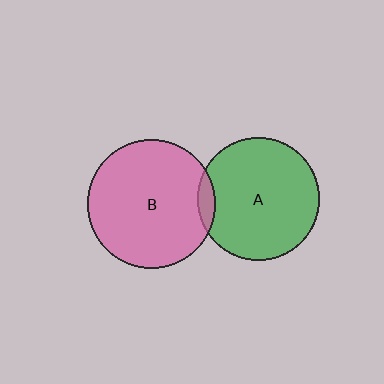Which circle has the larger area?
Circle B (pink).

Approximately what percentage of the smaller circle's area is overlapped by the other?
Approximately 5%.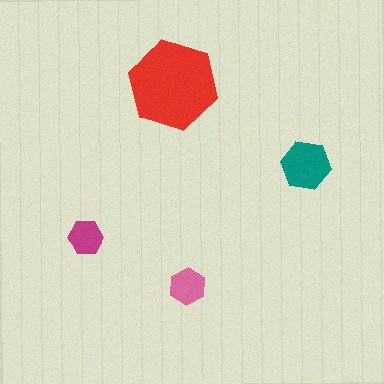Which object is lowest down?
The pink hexagon is bottommost.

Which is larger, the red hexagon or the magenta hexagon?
The red one.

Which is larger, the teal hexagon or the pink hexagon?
The teal one.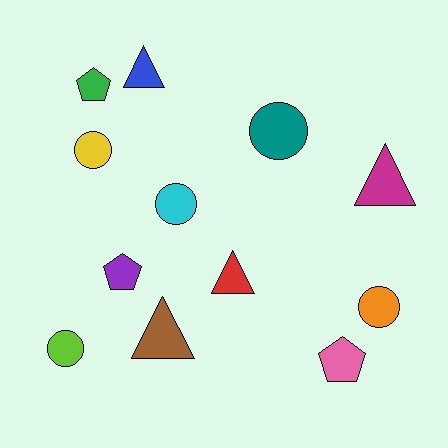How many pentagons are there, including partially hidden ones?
There are 3 pentagons.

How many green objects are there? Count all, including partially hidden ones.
There is 1 green object.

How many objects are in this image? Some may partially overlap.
There are 12 objects.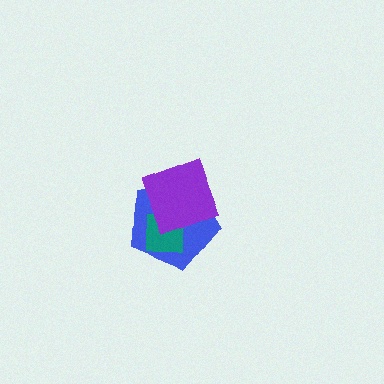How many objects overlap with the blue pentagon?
2 objects overlap with the blue pentagon.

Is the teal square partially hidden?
Yes, it is partially covered by another shape.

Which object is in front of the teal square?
The purple square is in front of the teal square.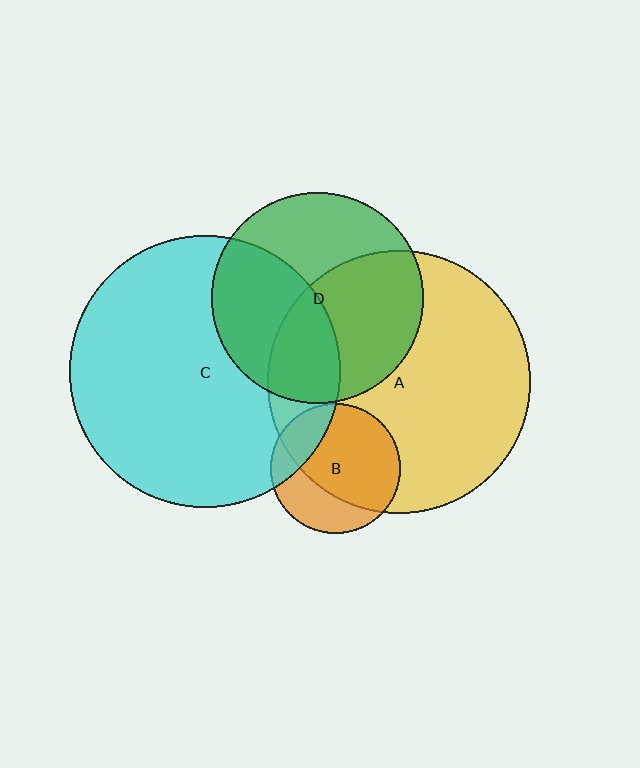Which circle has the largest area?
Circle C (cyan).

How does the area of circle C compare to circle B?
Approximately 4.3 times.